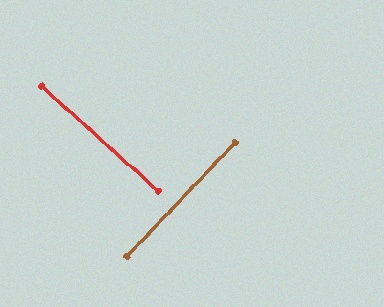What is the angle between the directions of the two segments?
Approximately 89 degrees.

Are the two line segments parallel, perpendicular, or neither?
Perpendicular — they meet at approximately 89°.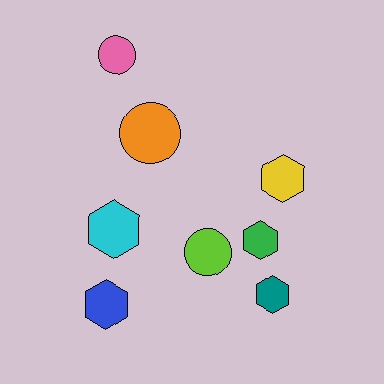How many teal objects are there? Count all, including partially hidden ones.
There is 1 teal object.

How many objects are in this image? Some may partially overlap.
There are 8 objects.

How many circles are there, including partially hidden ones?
There are 3 circles.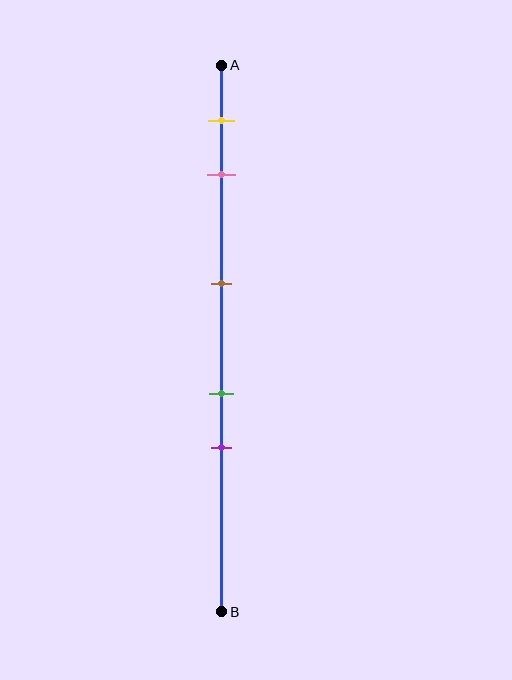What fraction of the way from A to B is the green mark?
The green mark is approximately 60% (0.6) of the way from A to B.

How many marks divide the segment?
There are 5 marks dividing the segment.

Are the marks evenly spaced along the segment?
No, the marks are not evenly spaced.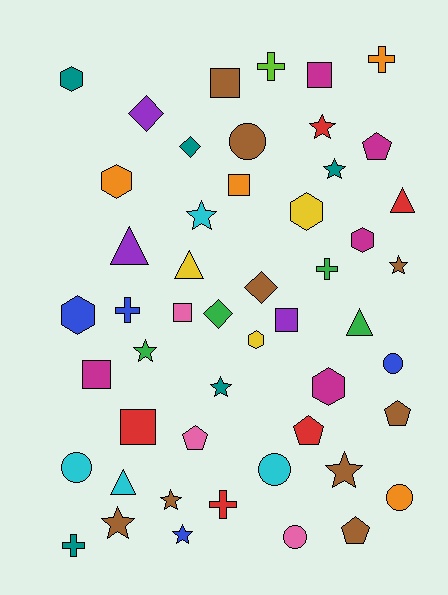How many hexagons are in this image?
There are 7 hexagons.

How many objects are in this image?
There are 50 objects.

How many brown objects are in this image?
There are 9 brown objects.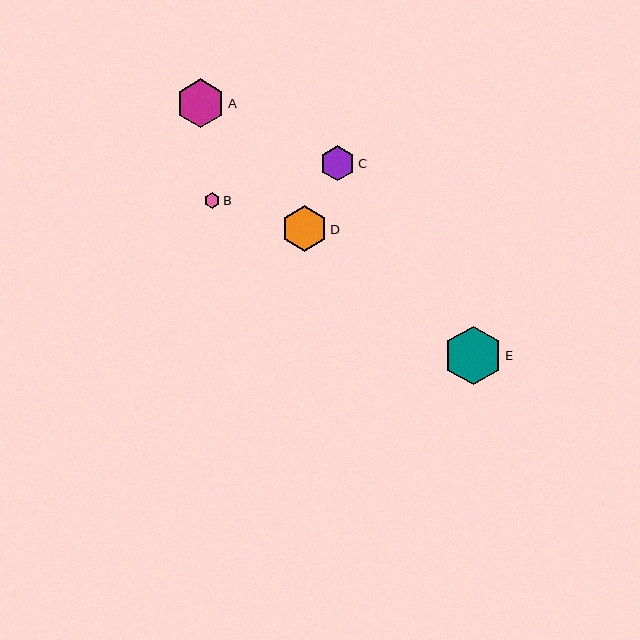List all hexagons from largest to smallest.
From largest to smallest: E, A, D, C, B.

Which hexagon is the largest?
Hexagon E is the largest with a size of approximately 58 pixels.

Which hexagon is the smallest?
Hexagon B is the smallest with a size of approximately 16 pixels.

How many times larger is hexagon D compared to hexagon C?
Hexagon D is approximately 1.3 times the size of hexagon C.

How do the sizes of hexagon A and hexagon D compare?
Hexagon A and hexagon D are approximately the same size.